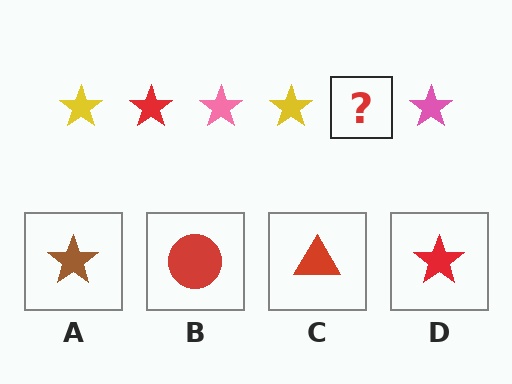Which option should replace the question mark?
Option D.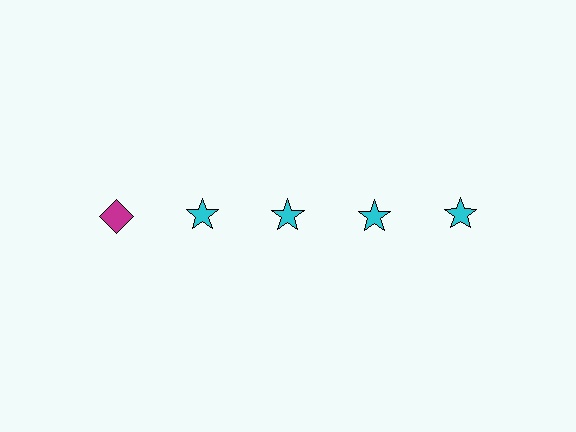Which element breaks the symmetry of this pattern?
The magenta diamond in the top row, leftmost column breaks the symmetry. All other shapes are cyan stars.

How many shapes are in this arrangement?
There are 5 shapes arranged in a grid pattern.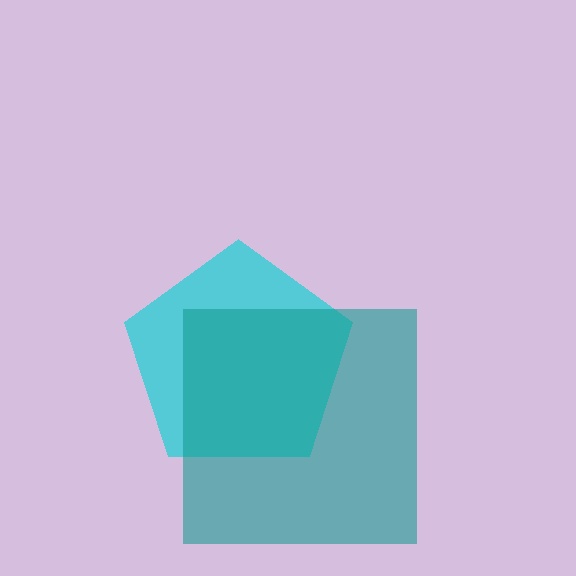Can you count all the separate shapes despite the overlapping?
Yes, there are 2 separate shapes.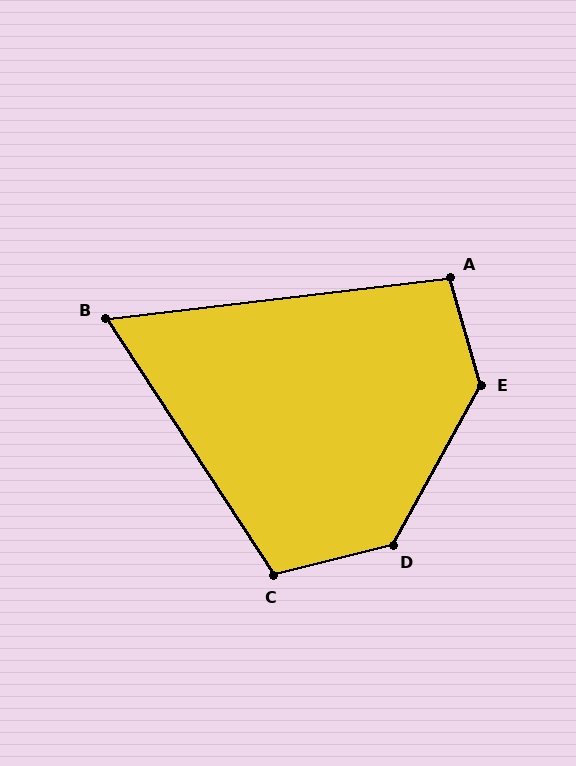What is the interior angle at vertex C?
Approximately 109 degrees (obtuse).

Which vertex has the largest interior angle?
E, at approximately 135 degrees.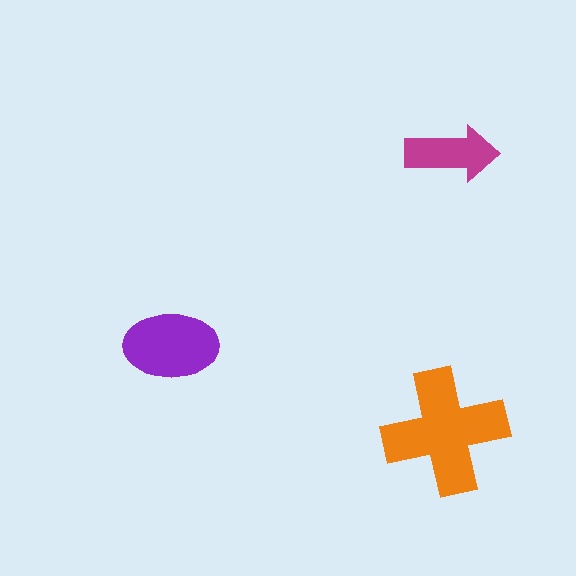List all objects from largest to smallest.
The orange cross, the purple ellipse, the magenta arrow.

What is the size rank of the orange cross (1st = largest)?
1st.